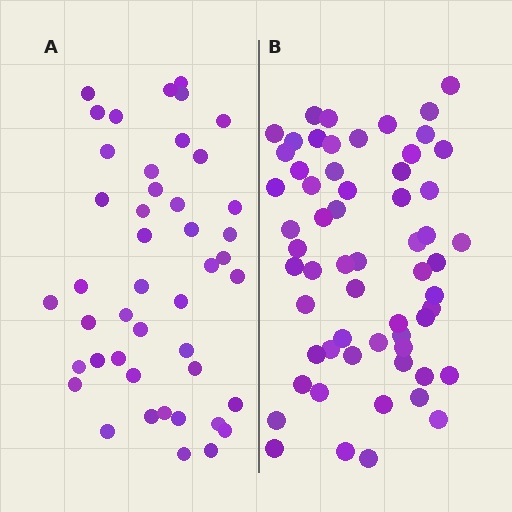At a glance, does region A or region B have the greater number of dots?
Region B (the right region) has more dots.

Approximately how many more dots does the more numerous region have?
Region B has approximately 15 more dots than region A.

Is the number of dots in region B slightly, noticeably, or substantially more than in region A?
Region B has noticeably more, but not dramatically so. The ratio is roughly 1.3 to 1.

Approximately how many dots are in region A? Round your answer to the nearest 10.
About 40 dots. (The exact count is 45, which rounds to 40.)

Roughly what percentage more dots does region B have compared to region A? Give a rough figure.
About 35% more.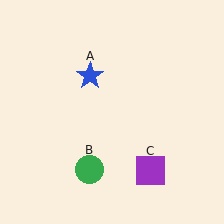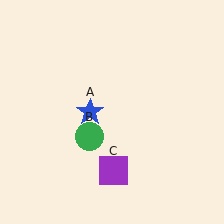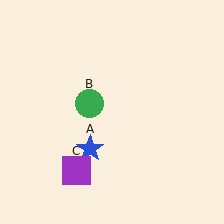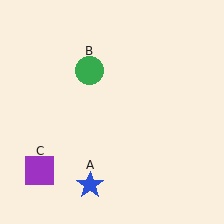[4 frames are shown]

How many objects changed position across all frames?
3 objects changed position: blue star (object A), green circle (object B), purple square (object C).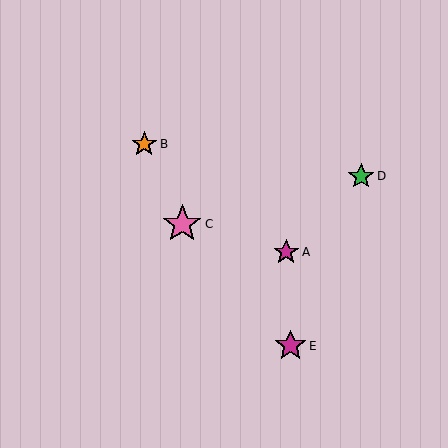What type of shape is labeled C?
Shape C is a pink star.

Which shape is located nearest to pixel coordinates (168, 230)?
The pink star (labeled C) at (182, 224) is nearest to that location.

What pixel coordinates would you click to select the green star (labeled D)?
Click at (361, 176) to select the green star D.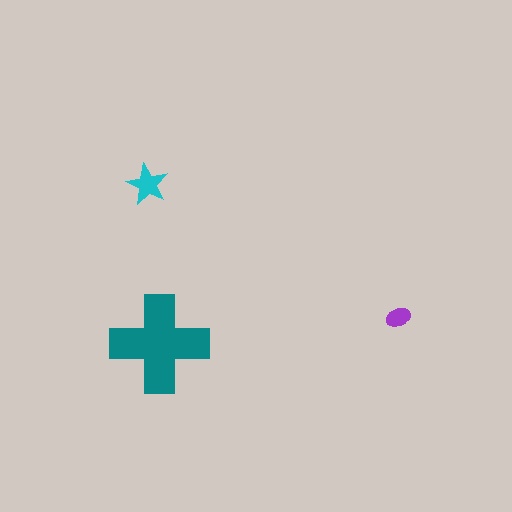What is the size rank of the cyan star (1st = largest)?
2nd.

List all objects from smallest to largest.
The purple ellipse, the cyan star, the teal cross.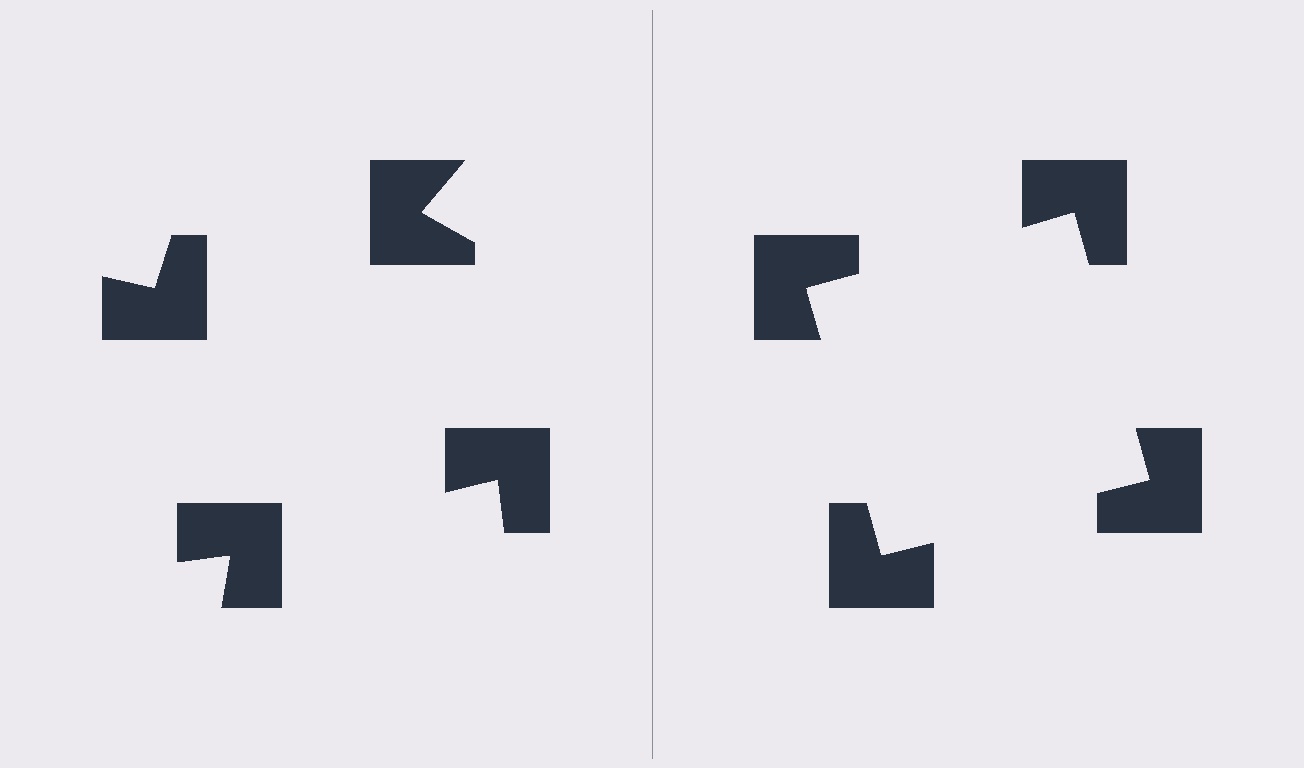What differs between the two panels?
The notched squares are positioned identically on both sides; only the wedge orientations differ. On the right they align to a square; on the left they are misaligned.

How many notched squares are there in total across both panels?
8 — 4 on each side.